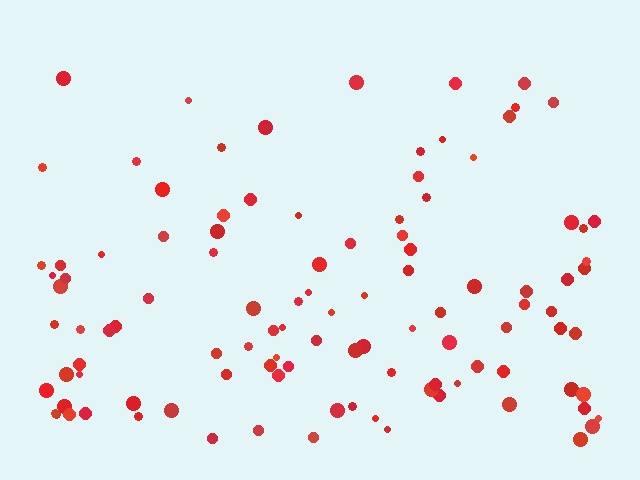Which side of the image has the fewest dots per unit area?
The top.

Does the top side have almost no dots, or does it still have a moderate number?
Still a moderate number, just noticeably fewer than the bottom.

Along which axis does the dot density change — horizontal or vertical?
Vertical.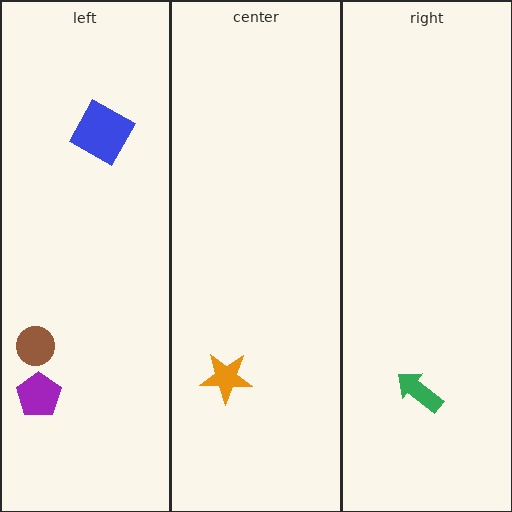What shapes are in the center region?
The orange star.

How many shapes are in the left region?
3.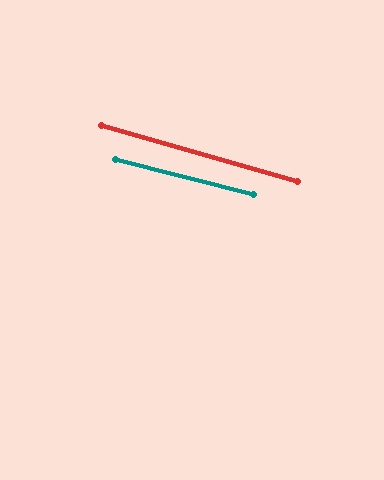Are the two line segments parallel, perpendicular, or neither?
Parallel — their directions differ by only 1.4°.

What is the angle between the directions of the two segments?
Approximately 1 degree.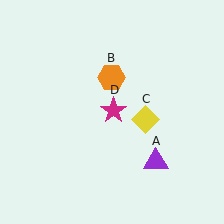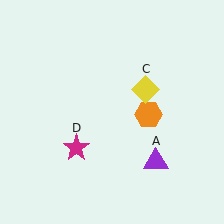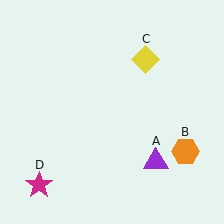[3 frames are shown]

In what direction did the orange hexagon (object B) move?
The orange hexagon (object B) moved down and to the right.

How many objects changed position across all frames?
3 objects changed position: orange hexagon (object B), yellow diamond (object C), magenta star (object D).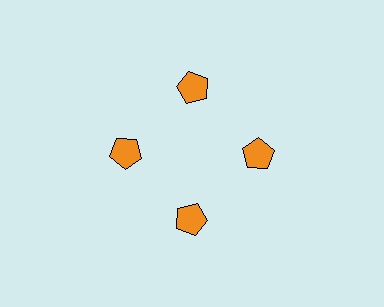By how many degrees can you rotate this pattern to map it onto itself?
The pattern maps onto itself every 90 degrees of rotation.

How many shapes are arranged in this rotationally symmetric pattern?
There are 4 shapes, arranged in 4 groups of 1.